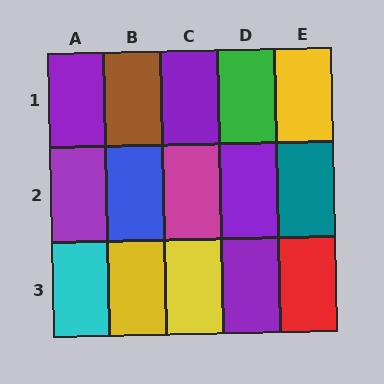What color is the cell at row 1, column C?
Purple.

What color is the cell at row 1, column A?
Purple.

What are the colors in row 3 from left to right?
Cyan, yellow, yellow, purple, red.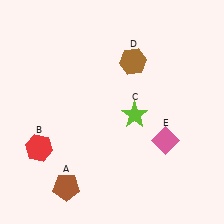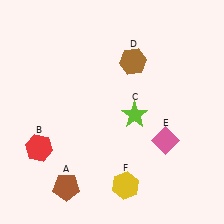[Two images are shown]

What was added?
A yellow hexagon (F) was added in Image 2.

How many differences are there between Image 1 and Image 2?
There is 1 difference between the two images.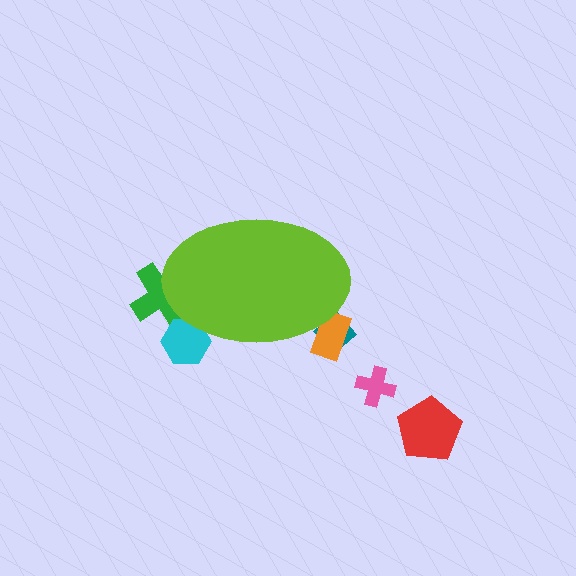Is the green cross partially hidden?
Yes, the green cross is partially hidden behind the lime ellipse.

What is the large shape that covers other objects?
A lime ellipse.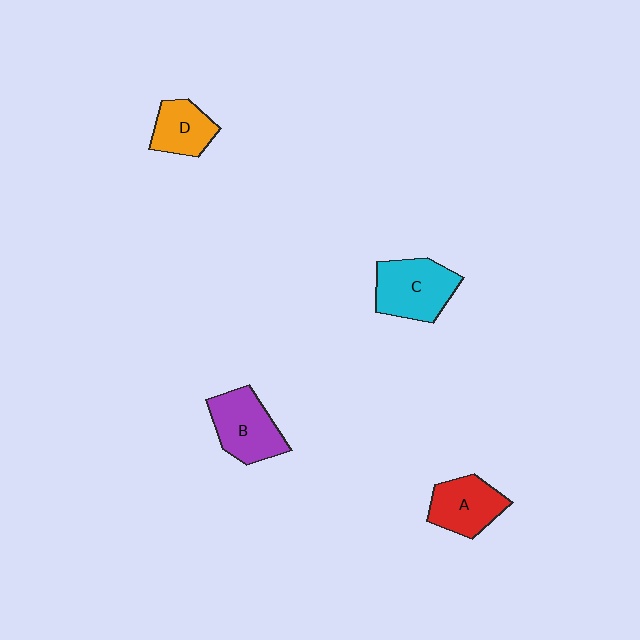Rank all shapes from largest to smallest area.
From largest to smallest: C (cyan), B (purple), A (red), D (orange).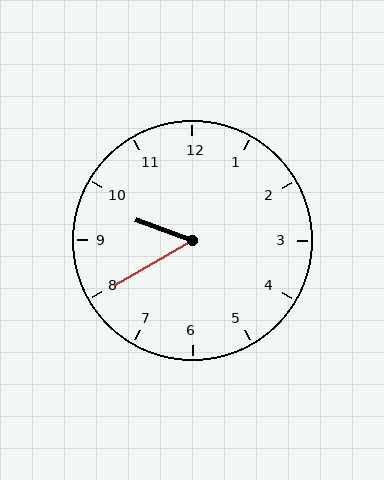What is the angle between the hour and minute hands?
Approximately 50 degrees.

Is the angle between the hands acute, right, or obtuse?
It is acute.